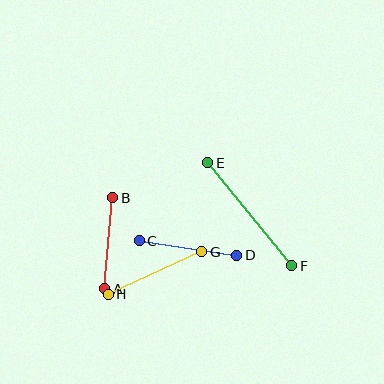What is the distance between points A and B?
The distance is approximately 91 pixels.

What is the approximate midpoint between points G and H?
The midpoint is at approximately (155, 273) pixels.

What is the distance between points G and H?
The distance is approximately 103 pixels.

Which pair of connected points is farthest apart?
Points E and F are farthest apart.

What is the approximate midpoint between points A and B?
The midpoint is at approximately (109, 243) pixels.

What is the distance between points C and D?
The distance is approximately 99 pixels.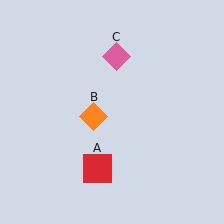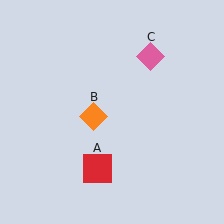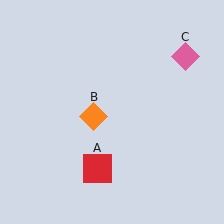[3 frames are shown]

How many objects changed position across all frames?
1 object changed position: pink diamond (object C).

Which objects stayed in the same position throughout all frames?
Red square (object A) and orange diamond (object B) remained stationary.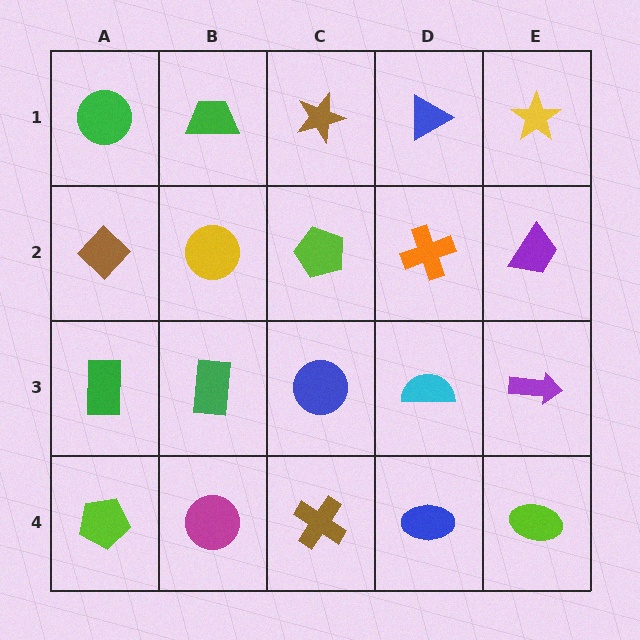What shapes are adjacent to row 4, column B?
A green rectangle (row 3, column B), a lime pentagon (row 4, column A), a brown cross (row 4, column C).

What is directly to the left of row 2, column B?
A brown diamond.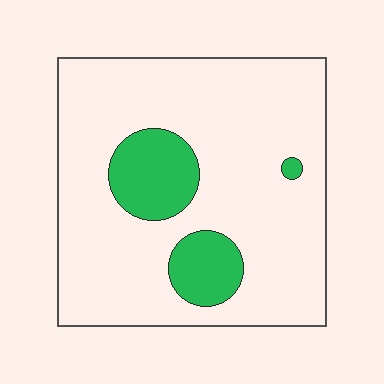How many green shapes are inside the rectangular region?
3.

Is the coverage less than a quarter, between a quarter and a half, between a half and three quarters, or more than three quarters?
Less than a quarter.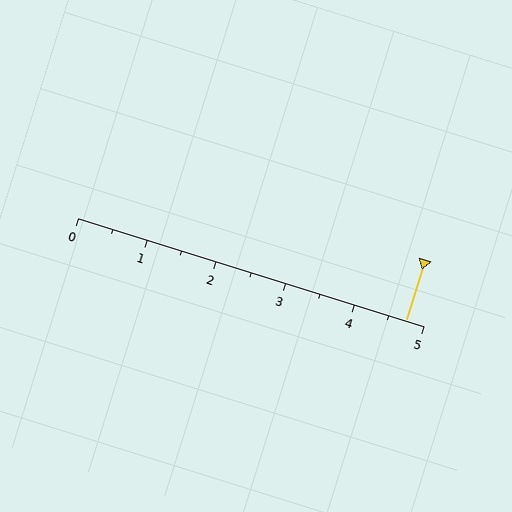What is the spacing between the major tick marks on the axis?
The major ticks are spaced 1 apart.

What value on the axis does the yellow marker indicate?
The marker indicates approximately 4.8.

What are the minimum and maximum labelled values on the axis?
The axis runs from 0 to 5.